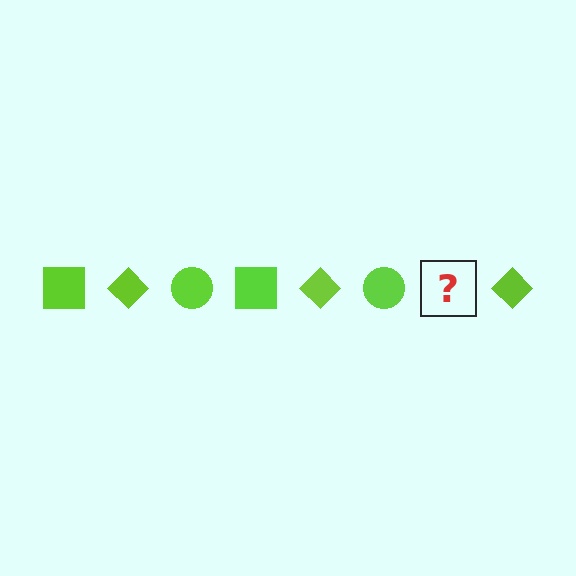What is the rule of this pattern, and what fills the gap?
The rule is that the pattern cycles through square, diamond, circle shapes in lime. The gap should be filled with a lime square.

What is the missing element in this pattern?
The missing element is a lime square.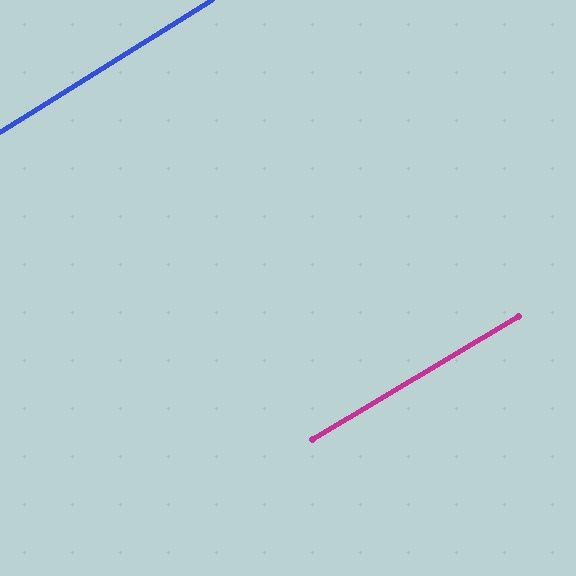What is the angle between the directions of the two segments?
Approximately 1 degree.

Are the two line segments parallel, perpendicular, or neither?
Parallel — their directions differ by only 1.1°.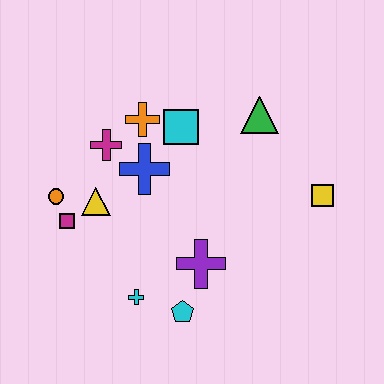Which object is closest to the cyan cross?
The cyan pentagon is closest to the cyan cross.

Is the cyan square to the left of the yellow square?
Yes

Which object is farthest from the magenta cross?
The yellow square is farthest from the magenta cross.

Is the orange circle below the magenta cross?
Yes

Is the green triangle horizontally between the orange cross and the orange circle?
No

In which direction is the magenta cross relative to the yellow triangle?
The magenta cross is above the yellow triangle.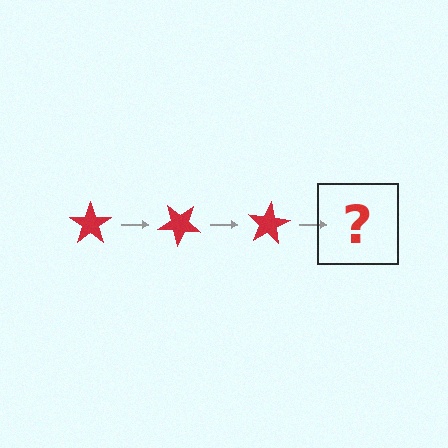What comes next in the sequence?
The next element should be a red star rotated 120 degrees.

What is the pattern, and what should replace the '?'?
The pattern is that the star rotates 40 degrees each step. The '?' should be a red star rotated 120 degrees.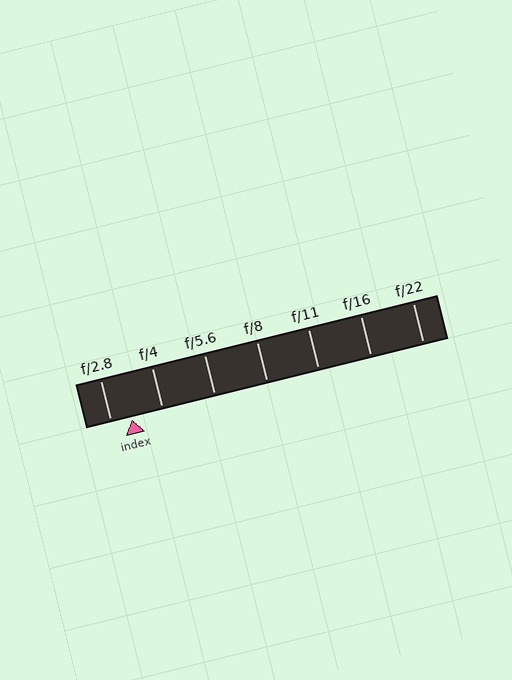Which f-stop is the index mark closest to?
The index mark is closest to f/2.8.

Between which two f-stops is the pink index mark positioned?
The index mark is between f/2.8 and f/4.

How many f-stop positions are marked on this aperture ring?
There are 7 f-stop positions marked.